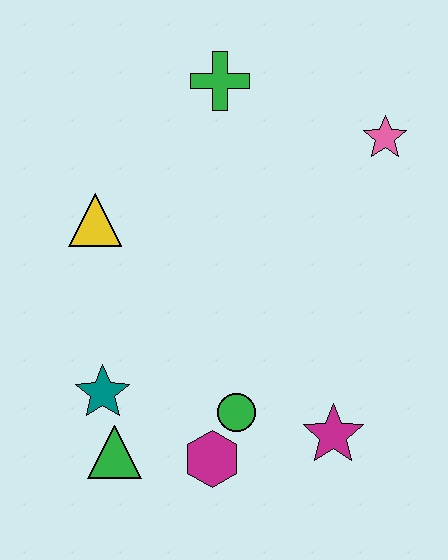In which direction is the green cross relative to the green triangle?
The green cross is above the green triangle.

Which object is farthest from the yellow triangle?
The magenta star is farthest from the yellow triangle.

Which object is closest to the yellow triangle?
The teal star is closest to the yellow triangle.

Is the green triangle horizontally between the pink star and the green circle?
No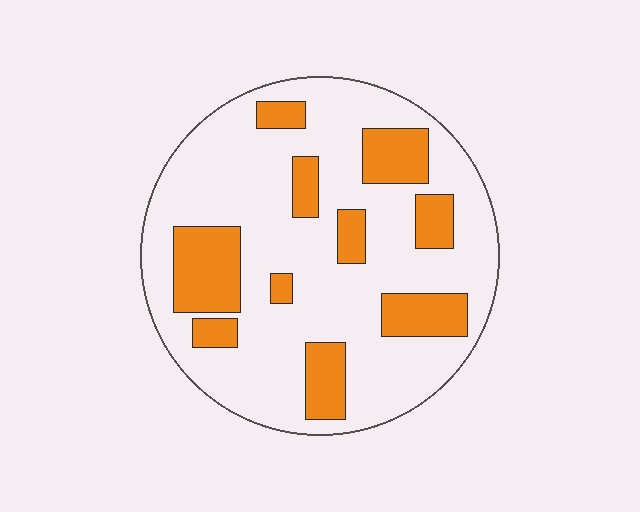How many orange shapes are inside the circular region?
10.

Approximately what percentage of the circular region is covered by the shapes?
Approximately 25%.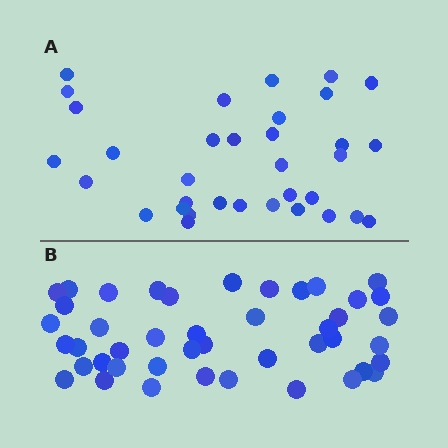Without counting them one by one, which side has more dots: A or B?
Region B (the bottom region) has more dots.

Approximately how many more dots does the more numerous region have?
Region B has roughly 10 or so more dots than region A.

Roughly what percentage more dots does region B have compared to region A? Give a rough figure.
About 30% more.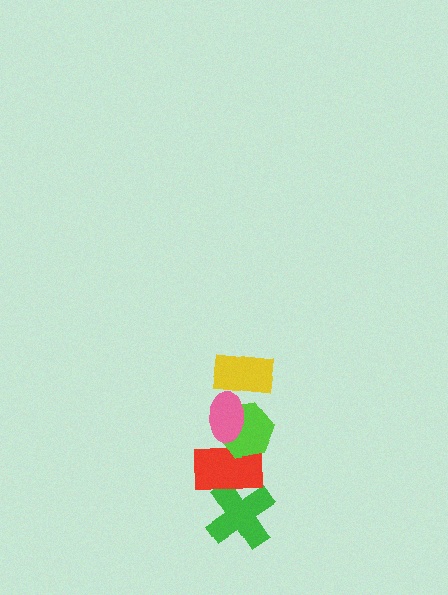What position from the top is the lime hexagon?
The lime hexagon is 3rd from the top.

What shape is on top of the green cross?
The red rectangle is on top of the green cross.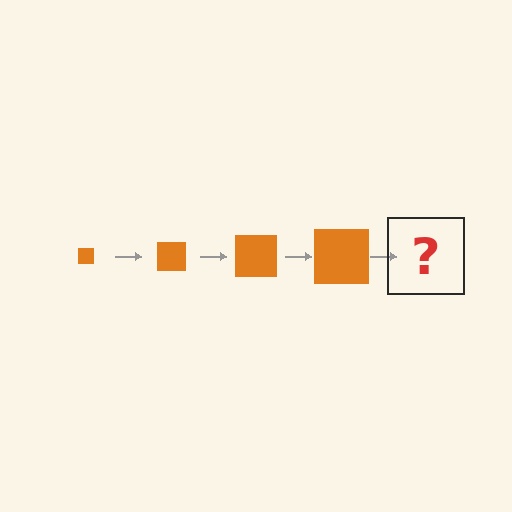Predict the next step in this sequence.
The next step is an orange square, larger than the previous one.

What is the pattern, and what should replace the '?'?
The pattern is that the square gets progressively larger each step. The '?' should be an orange square, larger than the previous one.